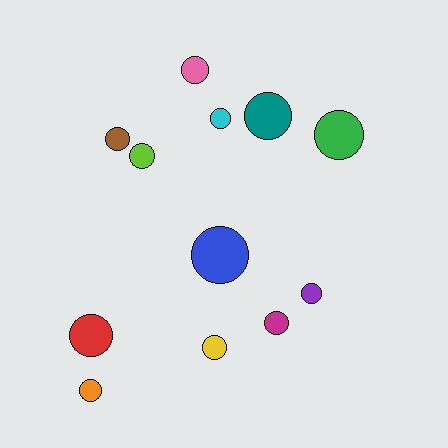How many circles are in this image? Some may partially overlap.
There are 12 circles.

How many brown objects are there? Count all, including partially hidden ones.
There is 1 brown object.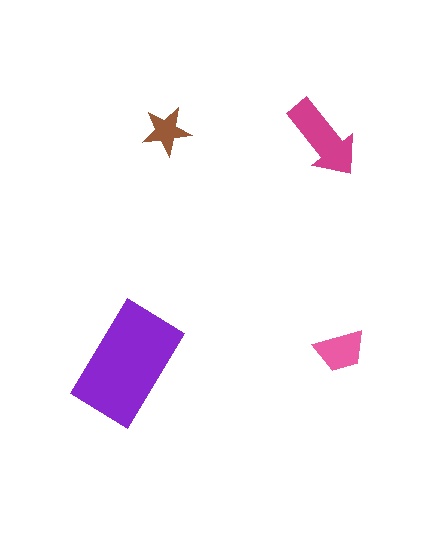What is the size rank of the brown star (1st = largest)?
4th.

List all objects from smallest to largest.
The brown star, the pink trapezoid, the magenta arrow, the purple rectangle.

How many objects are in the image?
There are 4 objects in the image.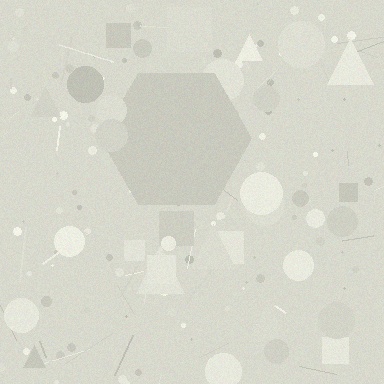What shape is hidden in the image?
A hexagon is hidden in the image.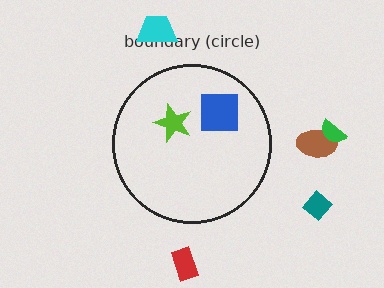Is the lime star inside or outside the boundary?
Inside.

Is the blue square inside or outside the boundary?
Inside.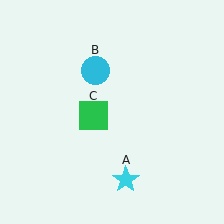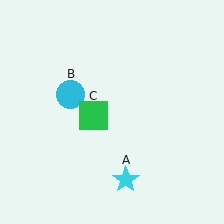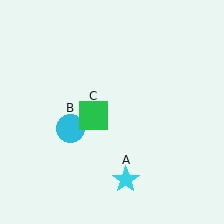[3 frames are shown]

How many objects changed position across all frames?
1 object changed position: cyan circle (object B).